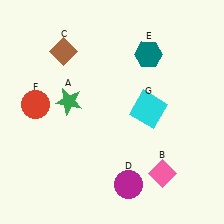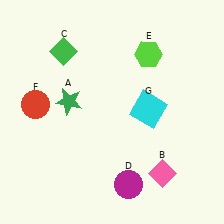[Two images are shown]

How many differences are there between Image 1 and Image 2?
There are 2 differences between the two images.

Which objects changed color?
C changed from brown to green. E changed from teal to lime.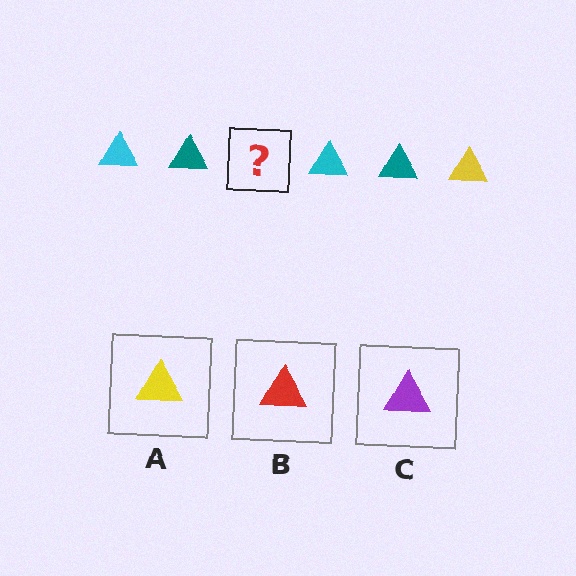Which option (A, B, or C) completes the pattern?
A.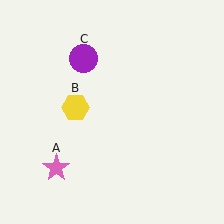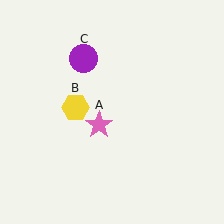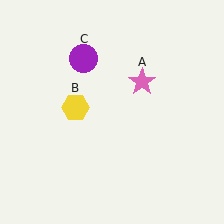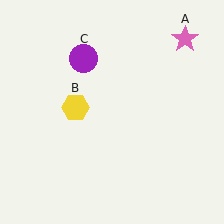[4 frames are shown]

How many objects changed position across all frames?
1 object changed position: pink star (object A).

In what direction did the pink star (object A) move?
The pink star (object A) moved up and to the right.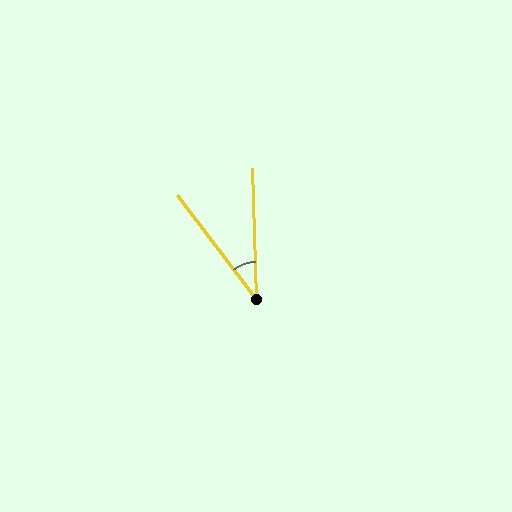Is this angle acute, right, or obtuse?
It is acute.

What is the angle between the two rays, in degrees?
Approximately 36 degrees.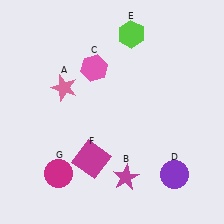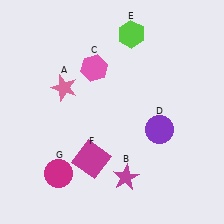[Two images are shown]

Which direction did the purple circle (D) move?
The purple circle (D) moved up.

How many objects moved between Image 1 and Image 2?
1 object moved between the two images.